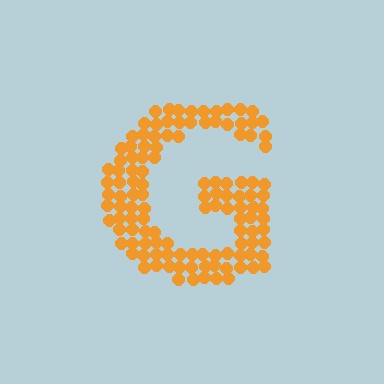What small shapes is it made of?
It is made of small circles.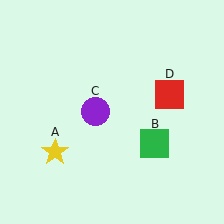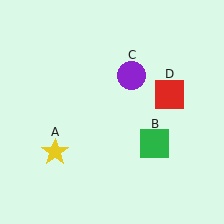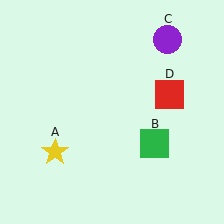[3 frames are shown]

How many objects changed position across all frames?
1 object changed position: purple circle (object C).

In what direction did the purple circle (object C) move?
The purple circle (object C) moved up and to the right.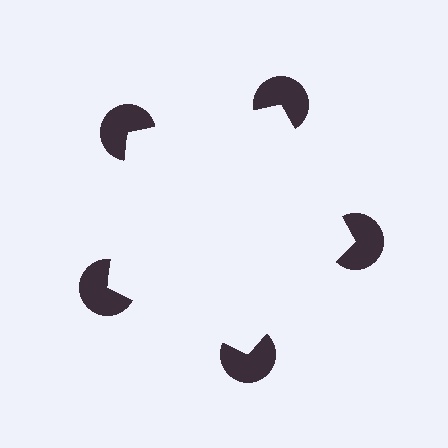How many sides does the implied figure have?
5 sides.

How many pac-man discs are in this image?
There are 5 — one at each vertex of the illusory pentagon.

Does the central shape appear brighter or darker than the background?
It typically appears slightly brighter than the background, even though no actual brightness change is drawn.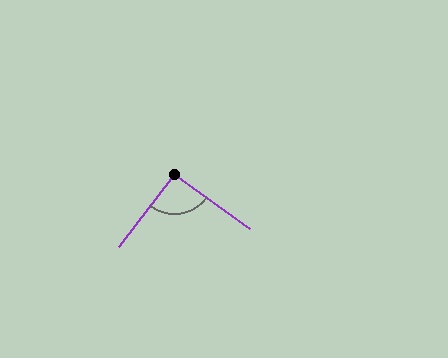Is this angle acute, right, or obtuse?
It is approximately a right angle.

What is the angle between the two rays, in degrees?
Approximately 92 degrees.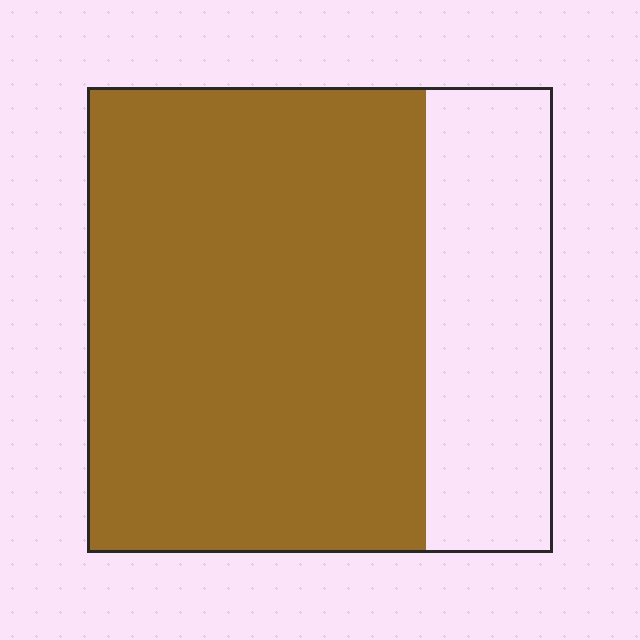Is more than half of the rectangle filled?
Yes.